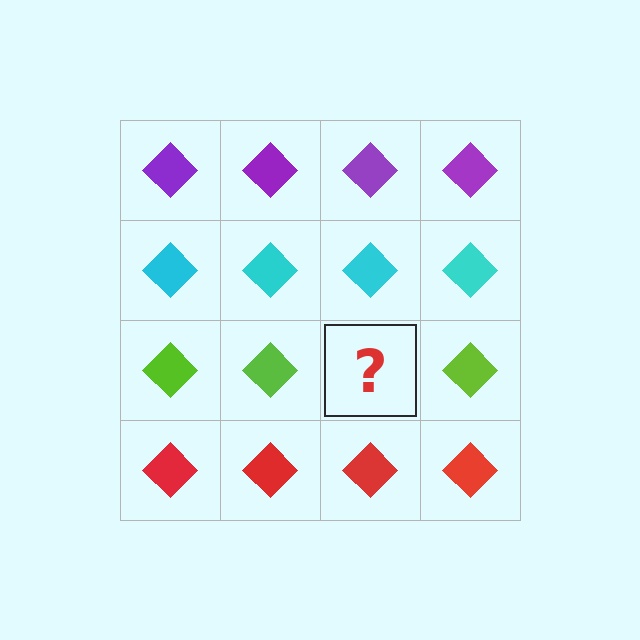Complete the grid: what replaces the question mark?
The question mark should be replaced with a lime diamond.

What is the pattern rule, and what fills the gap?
The rule is that each row has a consistent color. The gap should be filled with a lime diamond.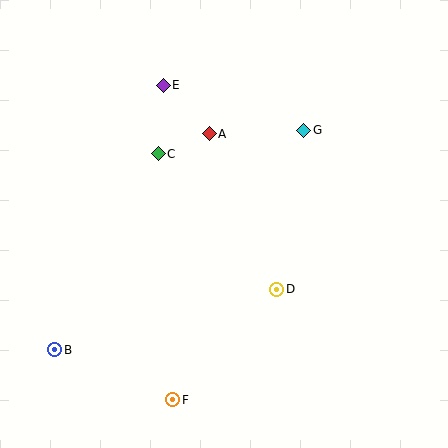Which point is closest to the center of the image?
Point D at (277, 289) is closest to the center.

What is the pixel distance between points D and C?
The distance between D and C is 180 pixels.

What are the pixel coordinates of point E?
Point E is at (163, 85).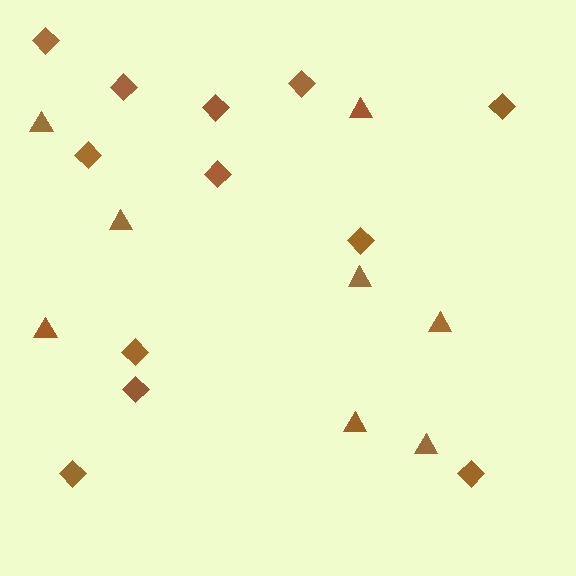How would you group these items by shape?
There are 2 groups: one group of triangles (8) and one group of diamonds (12).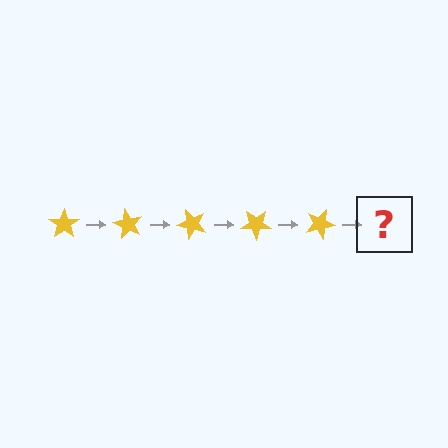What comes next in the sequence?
The next element should be a yellow star rotated 300 degrees.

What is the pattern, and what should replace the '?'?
The pattern is that the star rotates 60 degrees each step. The '?' should be a yellow star rotated 300 degrees.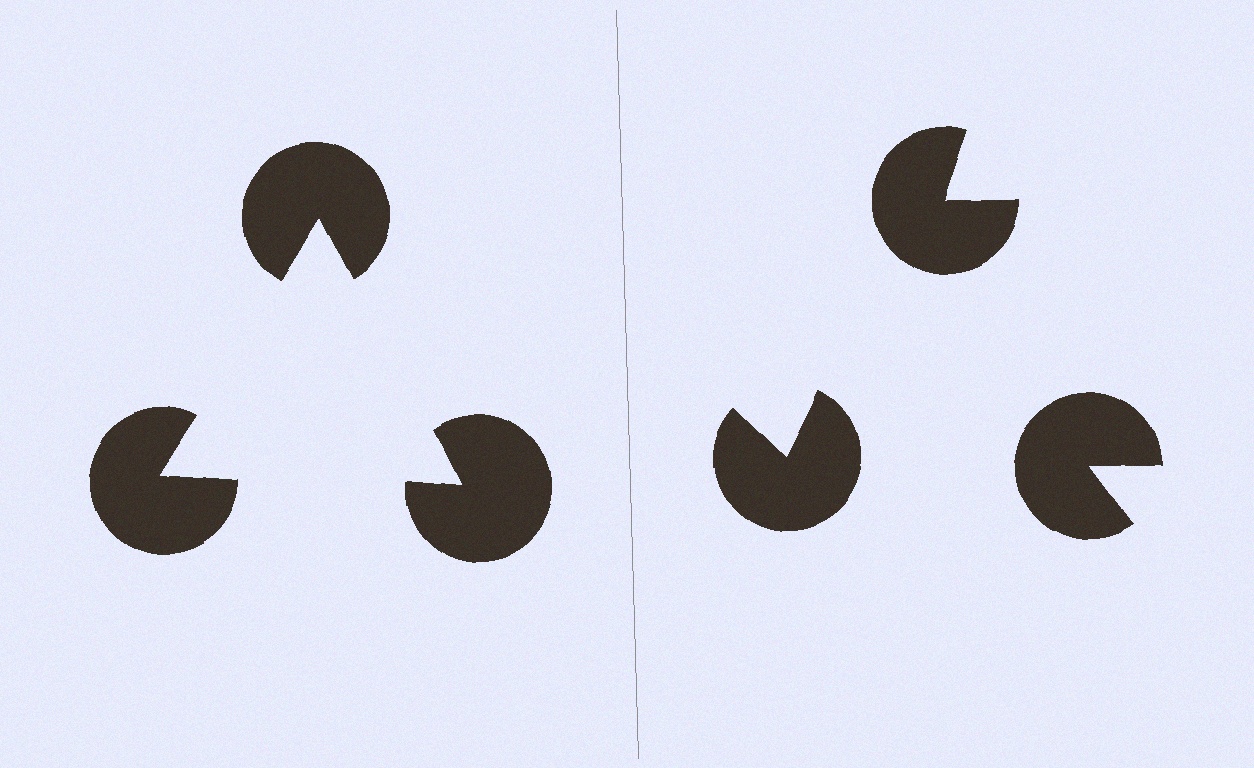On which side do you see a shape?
An illusory triangle appears on the left side. On the right side the wedge cuts are rotated, so no coherent shape forms.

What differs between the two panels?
The pac-man discs are positioned identically on both sides; only the wedge orientations differ. On the left they align to a triangle; on the right they are misaligned.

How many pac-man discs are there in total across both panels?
6 — 3 on each side.